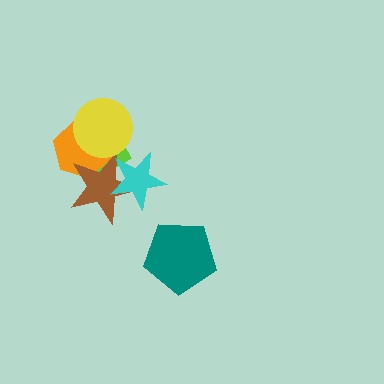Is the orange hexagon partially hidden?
Yes, it is partially covered by another shape.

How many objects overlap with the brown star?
4 objects overlap with the brown star.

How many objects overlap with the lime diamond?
4 objects overlap with the lime diamond.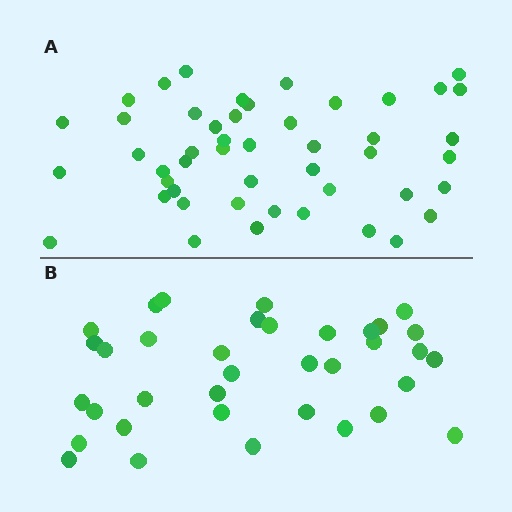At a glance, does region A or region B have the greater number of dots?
Region A (the top region) has more dots.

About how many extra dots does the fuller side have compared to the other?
Region A has roughly 12 or so more dots than region B.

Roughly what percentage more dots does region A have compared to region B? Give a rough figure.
About 35% more.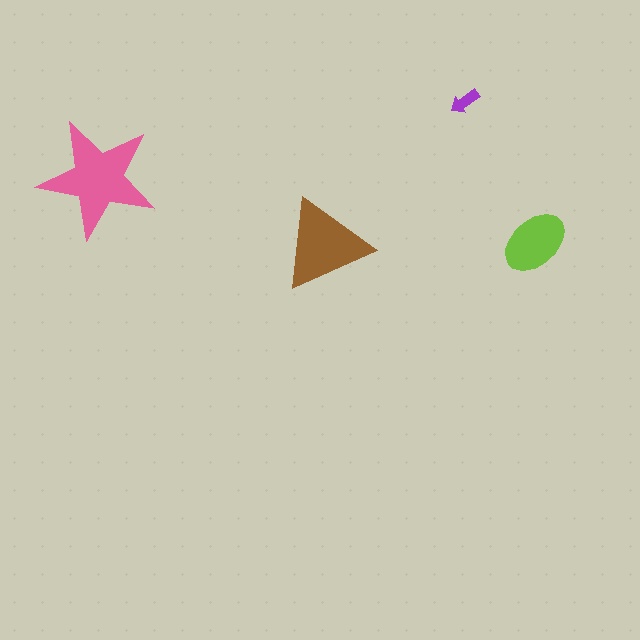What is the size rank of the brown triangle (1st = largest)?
2nd.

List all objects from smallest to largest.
The purple arrow, the lime ellipse, the brown triangle, the pink star.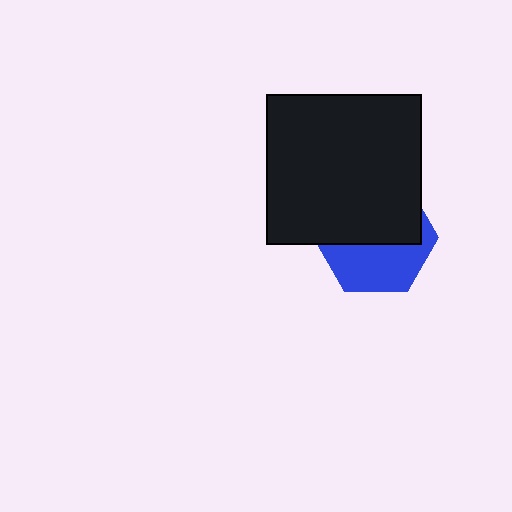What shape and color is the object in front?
The object in front is a black rectangle.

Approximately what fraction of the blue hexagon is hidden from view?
Roughly 56% of the blue hexagon is hidden behind the black rectangle.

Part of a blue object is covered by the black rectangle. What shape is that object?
It is a hexagon.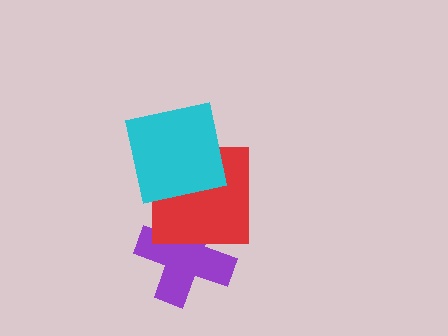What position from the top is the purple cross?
The purple cross is 3rd from the top.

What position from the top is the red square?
The red square is 2nd from the top.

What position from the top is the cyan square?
The cyan square is 1st from the top.